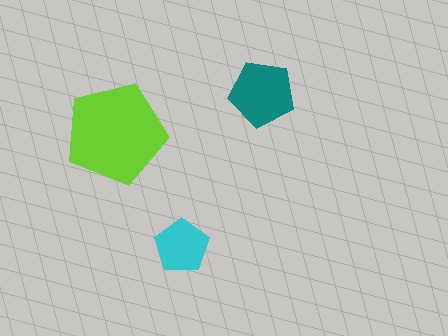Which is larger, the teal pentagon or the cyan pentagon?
The teal one.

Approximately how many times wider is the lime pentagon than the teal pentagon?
About 1.5 times wider.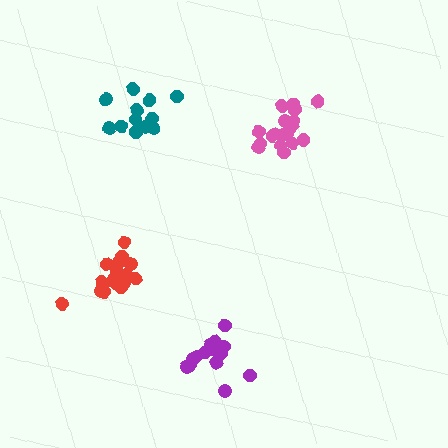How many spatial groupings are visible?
There are 4 spatial groupings.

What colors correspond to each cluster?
The clusters are colored: red, pink, teal, purple.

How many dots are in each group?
Group 1: 19 dots, Group 2: 19 dots, Group 3: 13 dots, Group 4: 15 dots (66 total).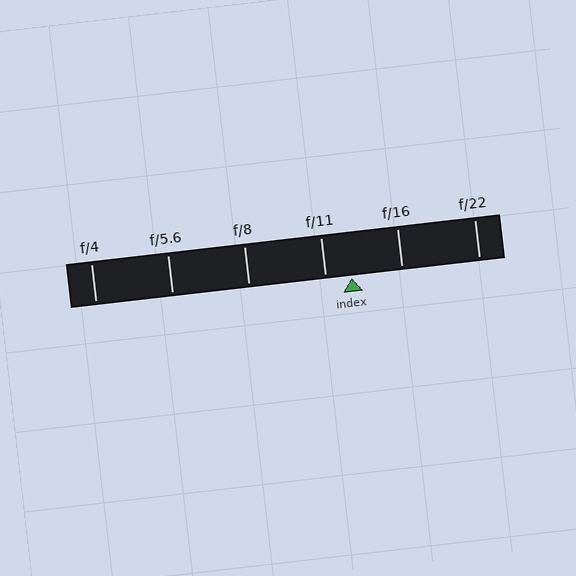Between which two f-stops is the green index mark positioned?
The index mark is between f/11 and f/16.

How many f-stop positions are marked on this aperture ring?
There are 6 f-stop positions marked.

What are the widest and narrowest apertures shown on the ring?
The widest aperture shown is f/4 and the narrowest is f/22.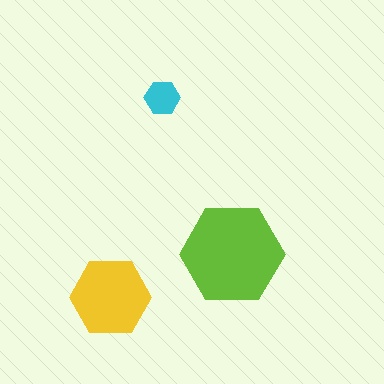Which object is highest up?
The cyan hexagon is topmost.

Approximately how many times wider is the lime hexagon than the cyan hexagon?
About 3 times wider.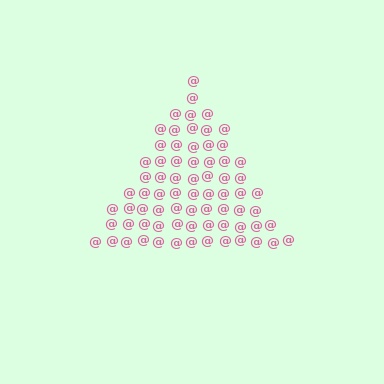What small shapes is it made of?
It is made of small at signs.